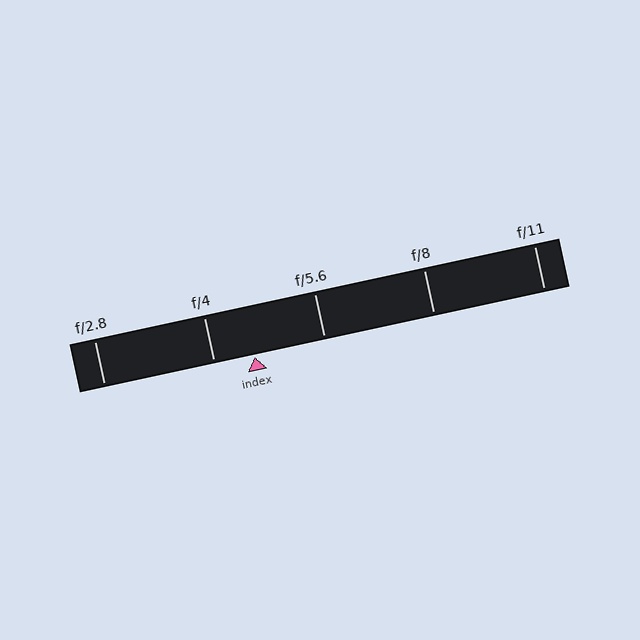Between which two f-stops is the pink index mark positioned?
The index mark is between f/4 and f/5.6.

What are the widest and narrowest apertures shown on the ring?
The widest aperture shown is f/2.8 and the narrowest is f/11.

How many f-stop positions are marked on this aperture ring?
There are 5 f-stop positions marked.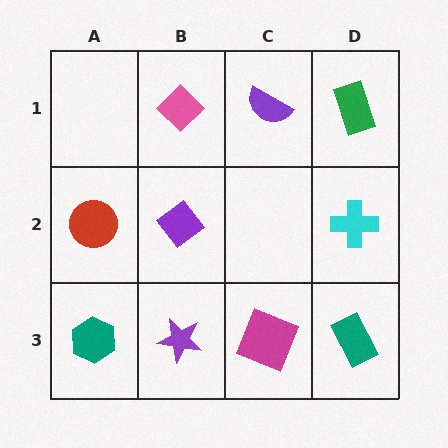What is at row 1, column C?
A purple semicircle.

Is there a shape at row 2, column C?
No, that cell is empty.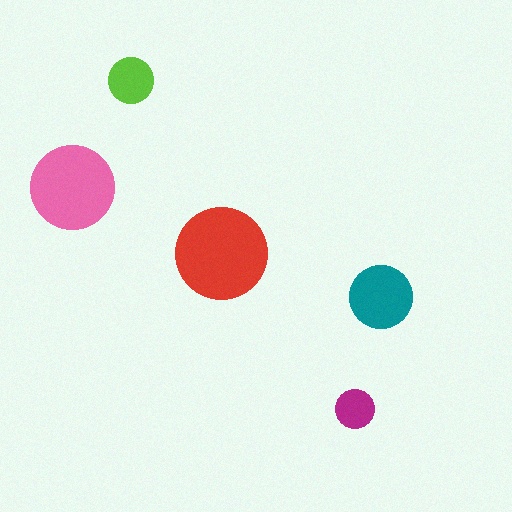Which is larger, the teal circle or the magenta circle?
The teal one.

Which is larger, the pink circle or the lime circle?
The pink one.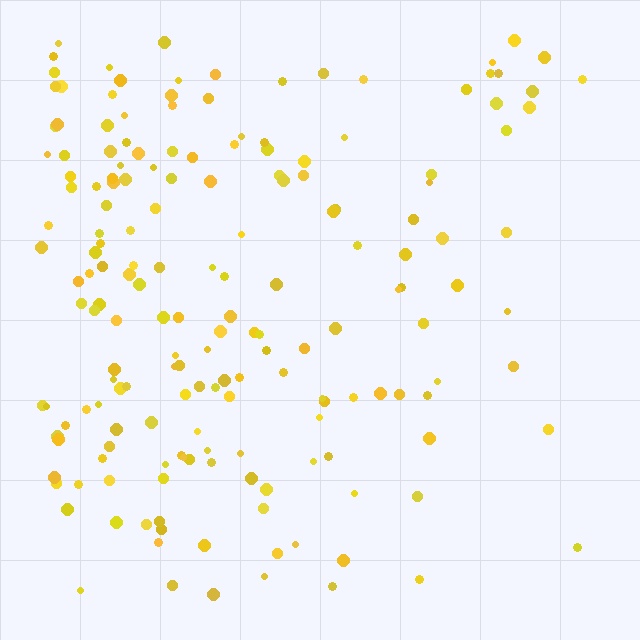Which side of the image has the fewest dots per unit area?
The right.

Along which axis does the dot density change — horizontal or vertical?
Horizontal.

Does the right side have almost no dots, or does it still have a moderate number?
Still a moderate number, just noticeably fewer than the left.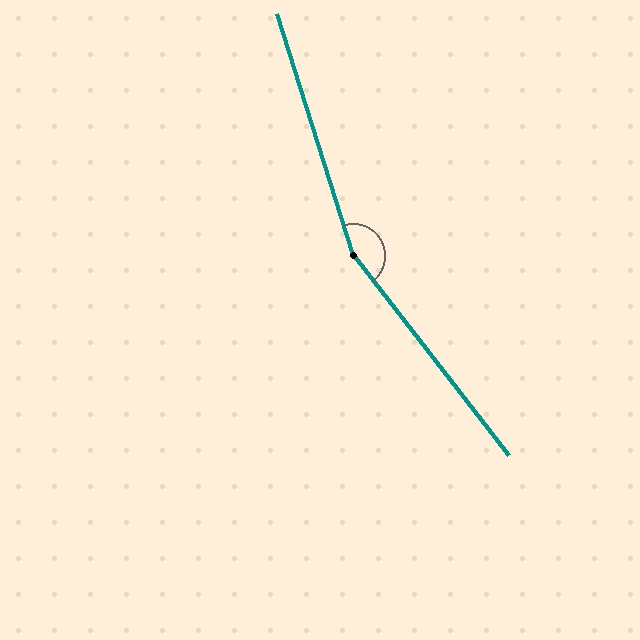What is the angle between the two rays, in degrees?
Approximately 160 degrees.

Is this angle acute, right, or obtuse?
It is obtuse.